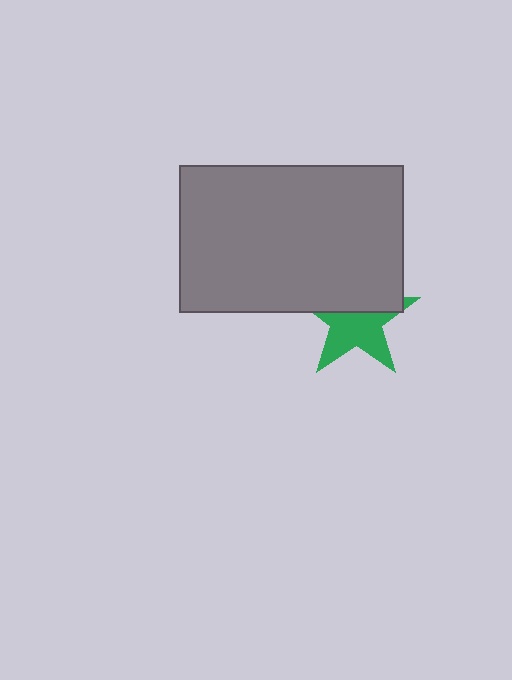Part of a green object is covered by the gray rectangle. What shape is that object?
It is a star.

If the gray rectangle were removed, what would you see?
You would see the complete green star.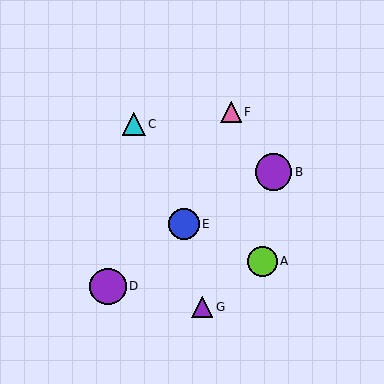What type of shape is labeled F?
Shape F is a pink triangle.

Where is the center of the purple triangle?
The center of the purple triangle is at (202, 307).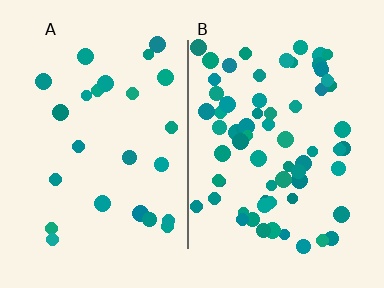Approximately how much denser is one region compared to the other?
Approximately 2.7× — region B over region A.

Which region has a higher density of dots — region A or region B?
B (the right).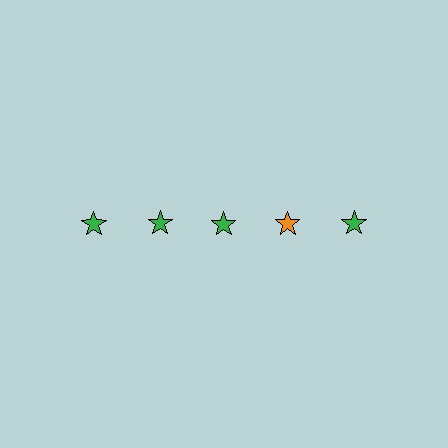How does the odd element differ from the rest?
It has a different color: orange instead of green.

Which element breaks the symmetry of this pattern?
The orange star in the top row, second from right column breaks the symmetry. All other shapes are green stars.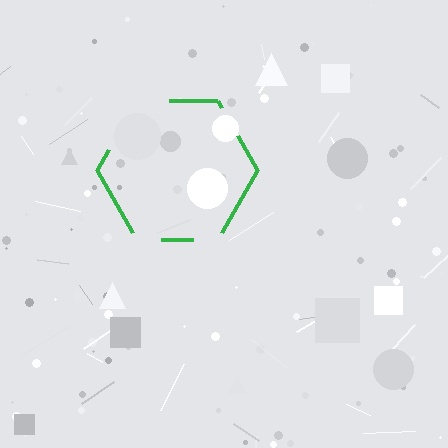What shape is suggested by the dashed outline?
The dashed outline suggests a hexagon.